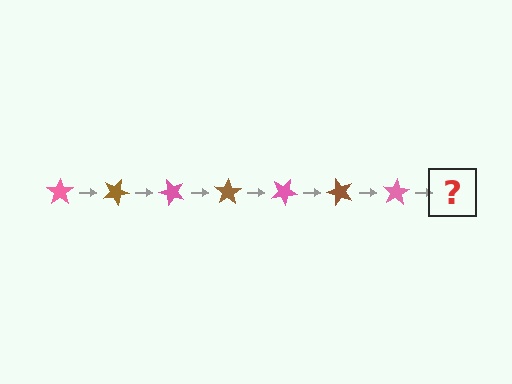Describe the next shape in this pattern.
It should be a brown star, rotated 175 degrees from the start.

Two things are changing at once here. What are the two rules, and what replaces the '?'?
The two rules are that it rotates 25 degrees each step and the color cycles through pink and brown. The '?' should be a brown star, rotated 175 degrees from the start.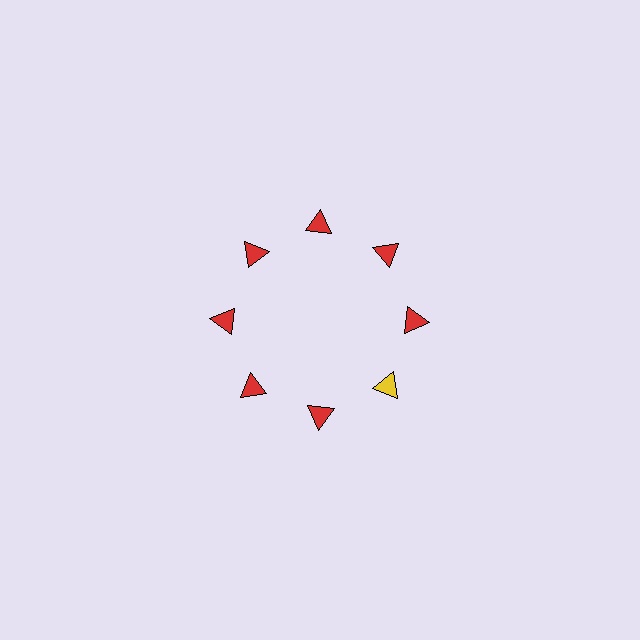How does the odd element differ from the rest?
It has a different color: yellow instead of red.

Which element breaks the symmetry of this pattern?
The yellow triangle at roughly the 4 o'clock position breaks the symmetry. All other shapes are red triangles.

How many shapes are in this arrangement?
There are 8 shapes arranged in a ring pattern.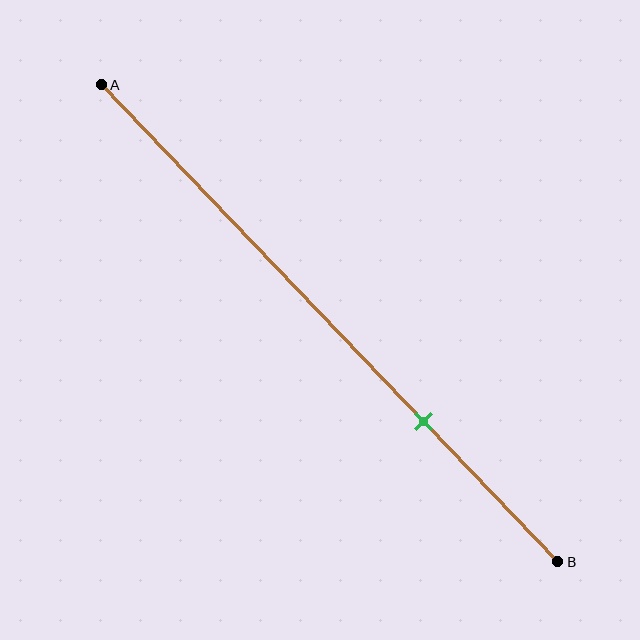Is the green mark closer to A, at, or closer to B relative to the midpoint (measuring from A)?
The green mark is closer to point B than the midpoint of segment AB.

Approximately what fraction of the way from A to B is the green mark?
The green mark is approximately 70% of the way from A to B.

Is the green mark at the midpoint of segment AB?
No, the mark is at about 70% from A, not at the 50% midpoint.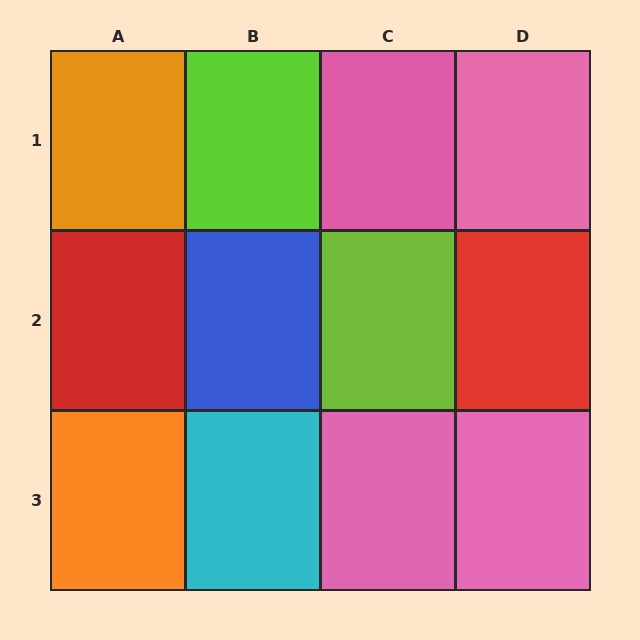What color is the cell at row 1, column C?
Pink.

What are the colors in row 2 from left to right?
Red, blue, lime, red.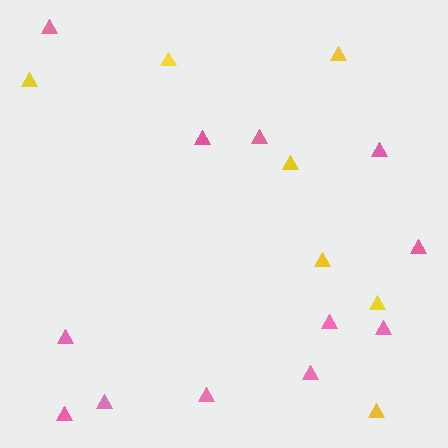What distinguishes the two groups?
There are 2 groups: one group of pink triangles (12) and one group of yellow triangles (7).